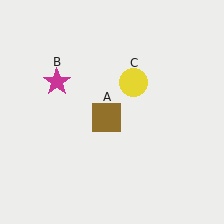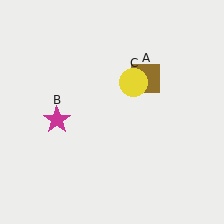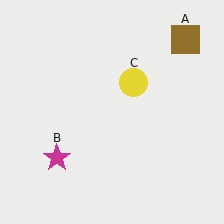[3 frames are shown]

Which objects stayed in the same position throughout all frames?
Yellow circle (object C) remained stationary.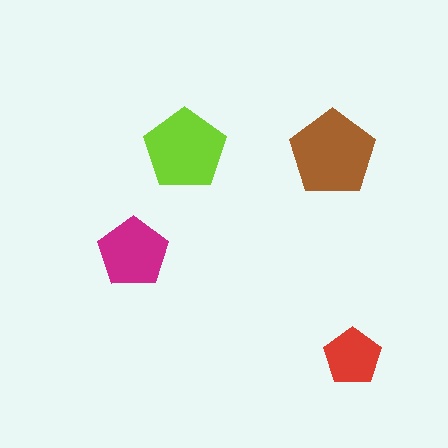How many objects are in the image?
There are 4 objects in the image.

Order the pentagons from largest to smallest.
the brown one, the lime one, the magenta one, the red one.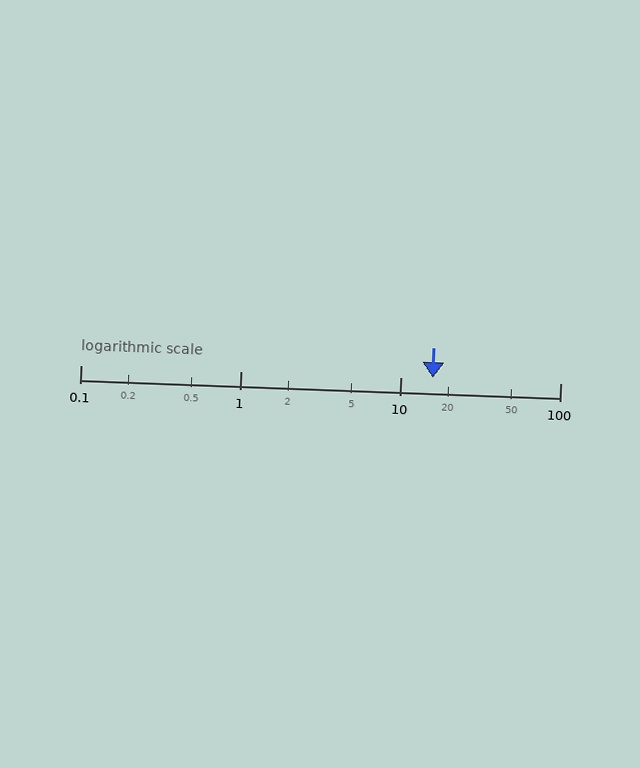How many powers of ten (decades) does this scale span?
The scale spans 3 decades, from 0.1 to 100.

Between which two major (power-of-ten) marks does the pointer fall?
The pointer is between 10 and 100.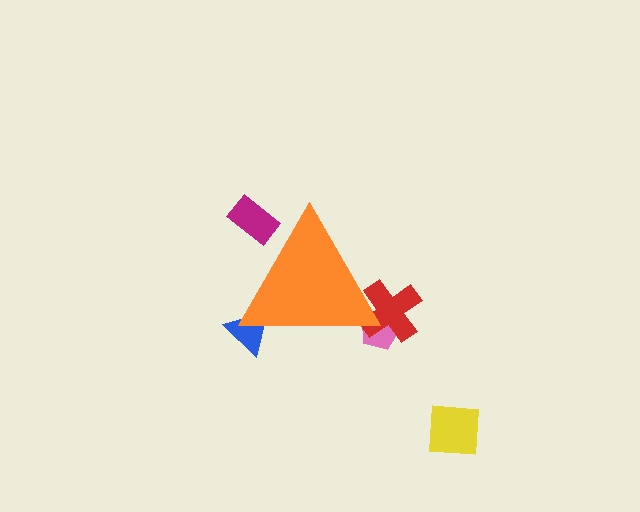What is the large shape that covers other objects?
An orange triangle.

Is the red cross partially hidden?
Yes, the red cross is partially hidden behind the orange triangle.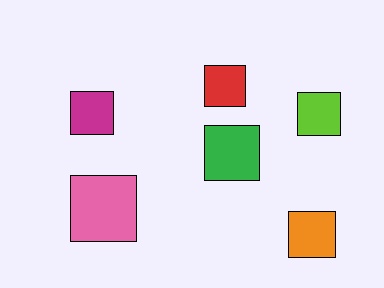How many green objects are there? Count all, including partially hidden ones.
There is 1 green object.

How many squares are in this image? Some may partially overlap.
There are 6 squares.